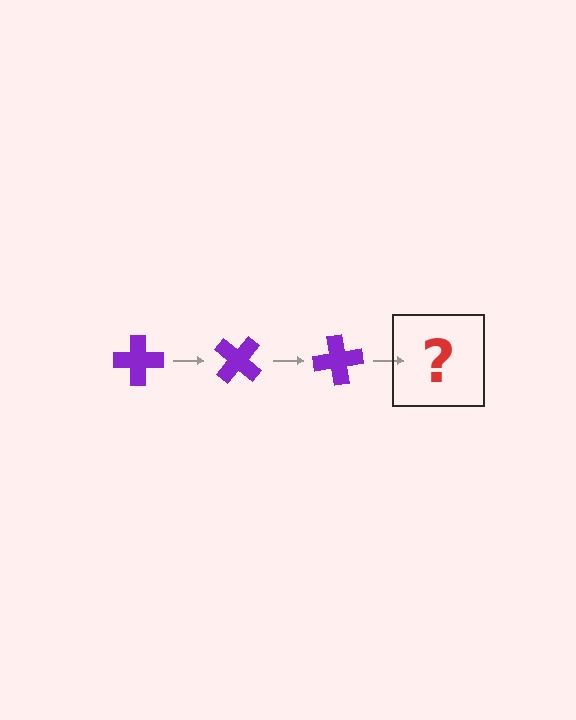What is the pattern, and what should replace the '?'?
The pattern is that the cross rotates 40 degrees each step. The '?' should be a purple cross rotated 120 degrees.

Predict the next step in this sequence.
The next step is a purple cross rotated 120 degrees.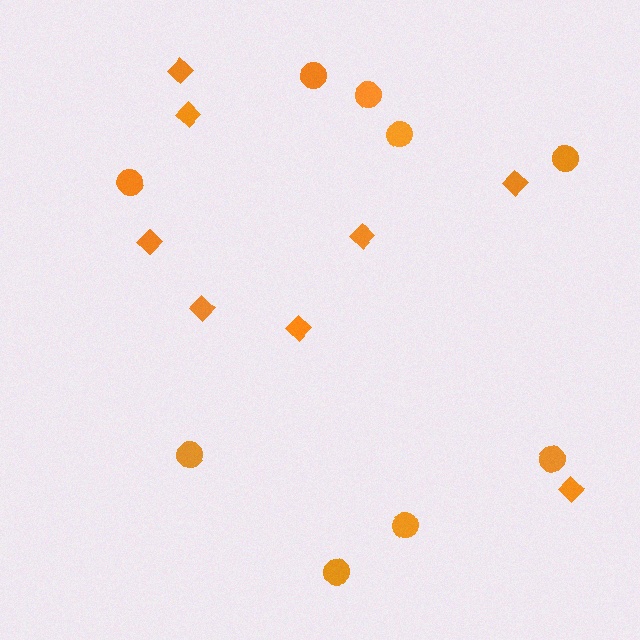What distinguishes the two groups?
There are 2 groups: one group of circles (9) and one group of diamonds (8).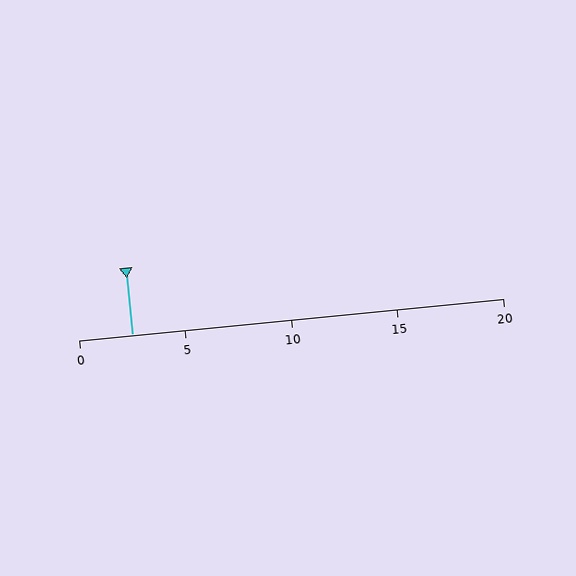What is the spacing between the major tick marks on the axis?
The major ticks are spaced 5 apart.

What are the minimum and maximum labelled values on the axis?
The axis runs from 0 to 20.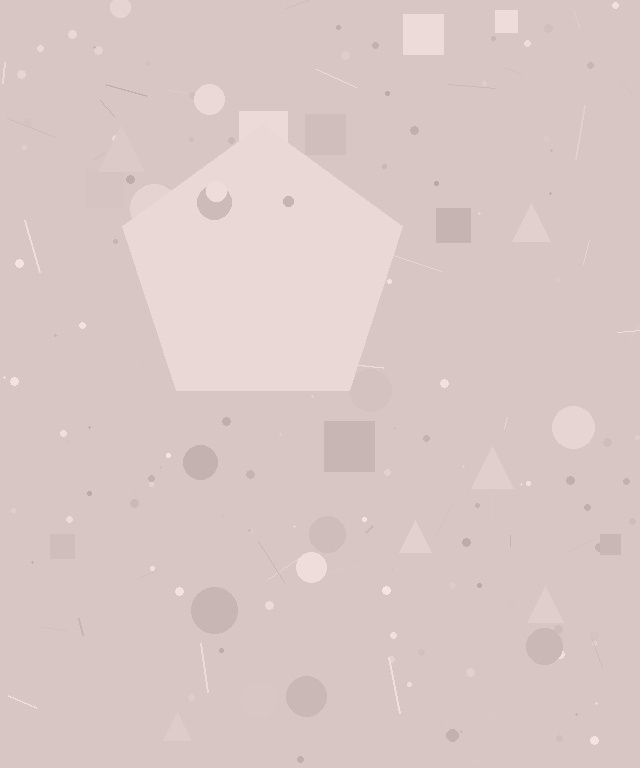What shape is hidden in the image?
A pentagon is hidden in the image.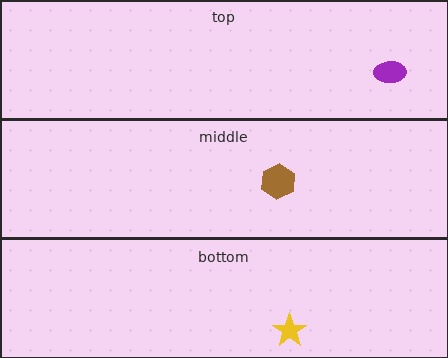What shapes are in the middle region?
The brown hexagon.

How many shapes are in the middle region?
1.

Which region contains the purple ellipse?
The top region.